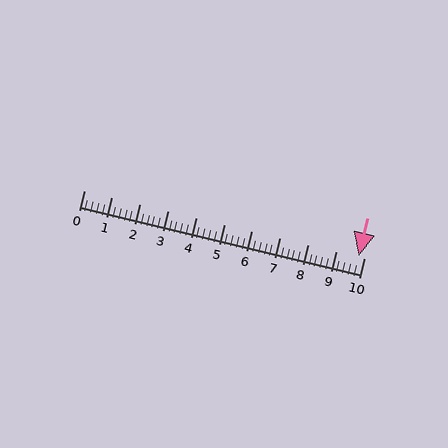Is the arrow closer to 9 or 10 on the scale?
The arrow is closer to 10.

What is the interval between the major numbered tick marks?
The major tick marks are spaced 1 units apart.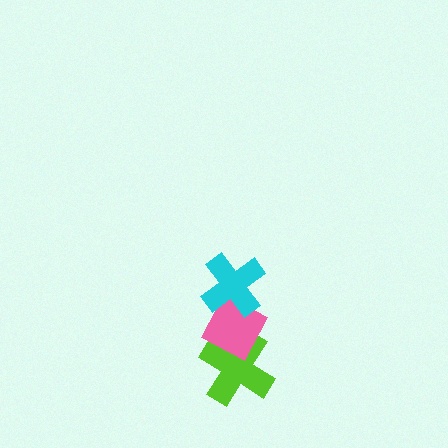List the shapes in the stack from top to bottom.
From top to bottom: the cyan cross, the pink diamond, the lime cross.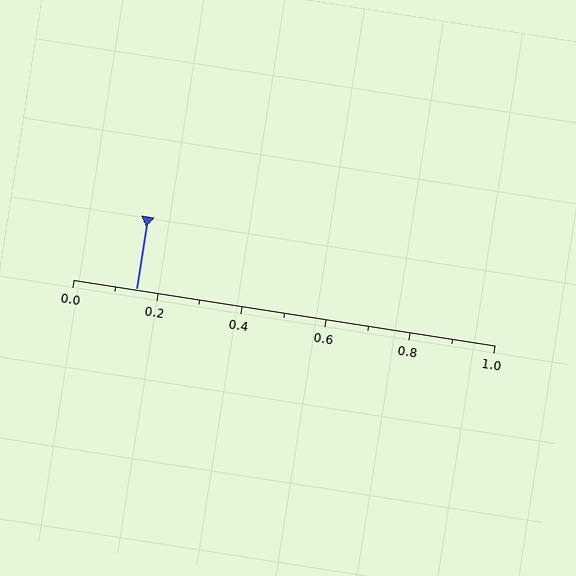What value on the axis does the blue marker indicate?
The marker indicates approximately 0.15.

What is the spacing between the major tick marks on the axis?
The major ticks are spaced 0.2 apart.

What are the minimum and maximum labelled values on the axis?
The axis runs from 0.0 to 1.0.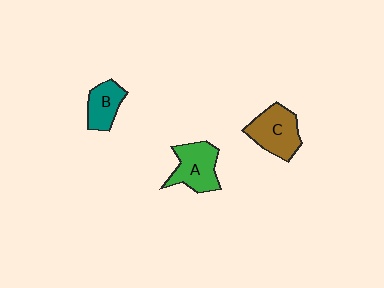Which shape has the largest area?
Shape C (brown).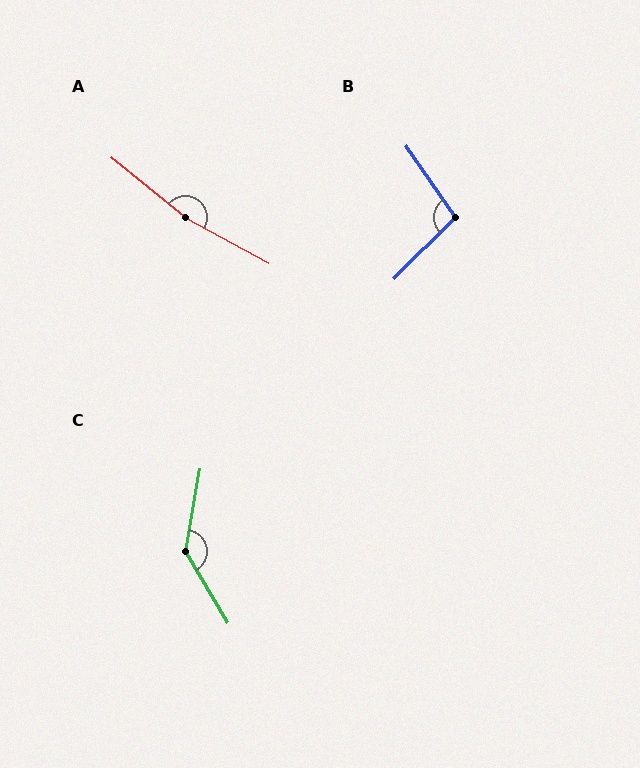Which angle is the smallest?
B, at approximately 100 degrees.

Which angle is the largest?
A, at approximately 169 degrees.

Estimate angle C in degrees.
Approximately 140 degrees.